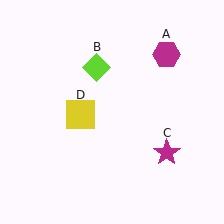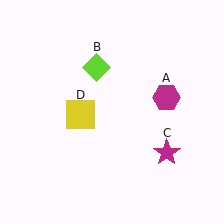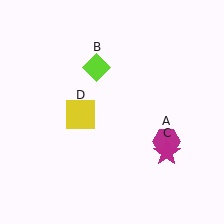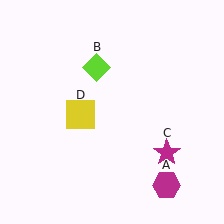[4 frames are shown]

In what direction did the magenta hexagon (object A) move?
The magenta hexagon (object A) moved down.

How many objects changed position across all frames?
1 object changed position: magenta hexagon (object A).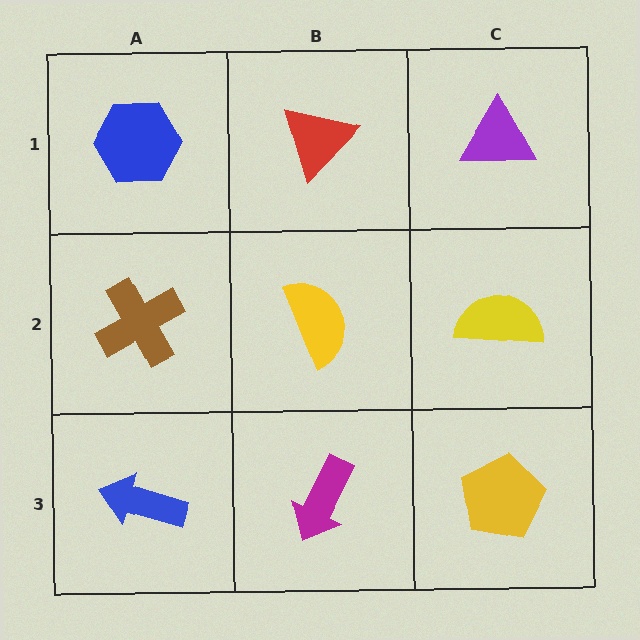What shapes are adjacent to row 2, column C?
A purple triangle (row 1, column C), a yellow pentagon (row 3, column C), a yellow semicircle (row 2, column B).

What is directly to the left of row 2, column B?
A brown cross.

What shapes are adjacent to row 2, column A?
A blue hexagon (row 1, column A), a blue arrow (row 3, column A), a yellow semicircle (row 2, column B).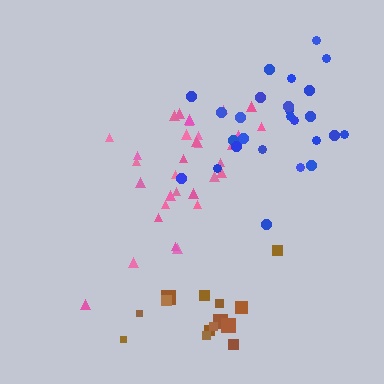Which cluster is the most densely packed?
Pink.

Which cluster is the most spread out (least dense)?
Blue.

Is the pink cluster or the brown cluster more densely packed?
Pink.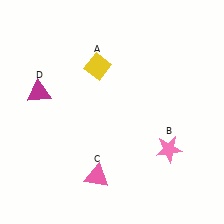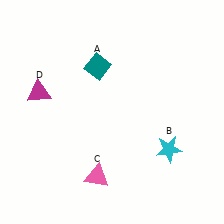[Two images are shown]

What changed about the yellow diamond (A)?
In Image 1, A is yellow. In Image 2, it changed to teal.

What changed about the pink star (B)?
In Image 1, B is pink. In Image 2, it changed to cyan.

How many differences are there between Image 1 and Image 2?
There are 2 differences between the two images.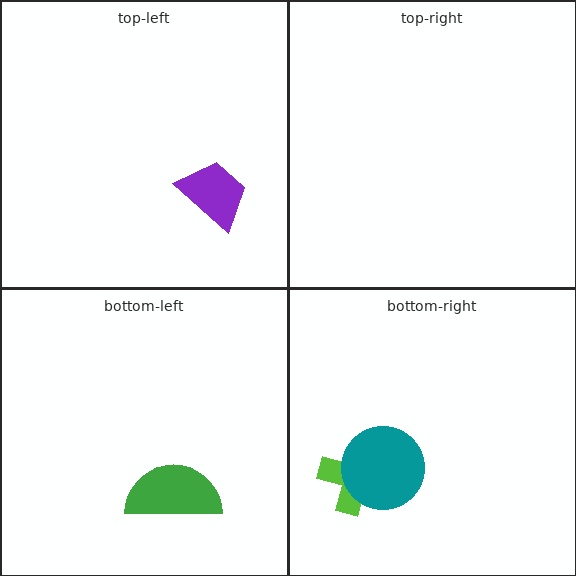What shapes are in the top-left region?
The purple trapezoid.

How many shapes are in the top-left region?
1.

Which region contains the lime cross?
The bottom-right region.